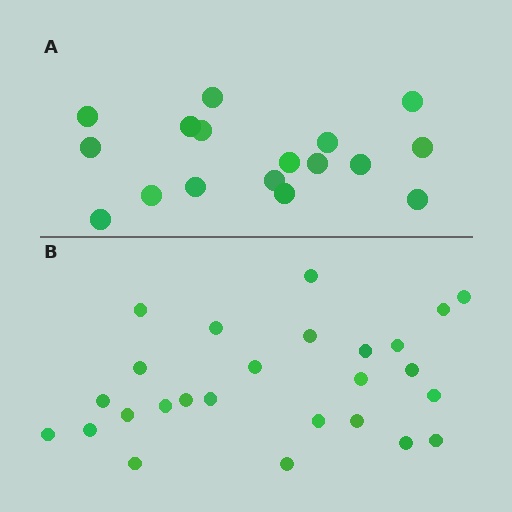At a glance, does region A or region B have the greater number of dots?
Region B (the bottom region) has more dots.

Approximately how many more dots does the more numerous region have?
Region B has roughly 8 or so more dots than region A.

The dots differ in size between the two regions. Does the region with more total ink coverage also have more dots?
No. Region A has more total ink coverage because its dots are larger, but region B actually contains more individual dots. Total area can be misleading — the number of items is what matters here.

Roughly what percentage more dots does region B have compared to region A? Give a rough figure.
About 55% more.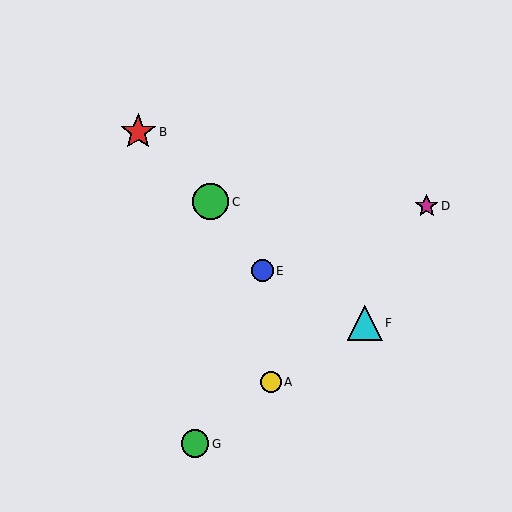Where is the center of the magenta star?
The center of the magenta star is at (427, 206).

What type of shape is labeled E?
Shape E is a blue circle.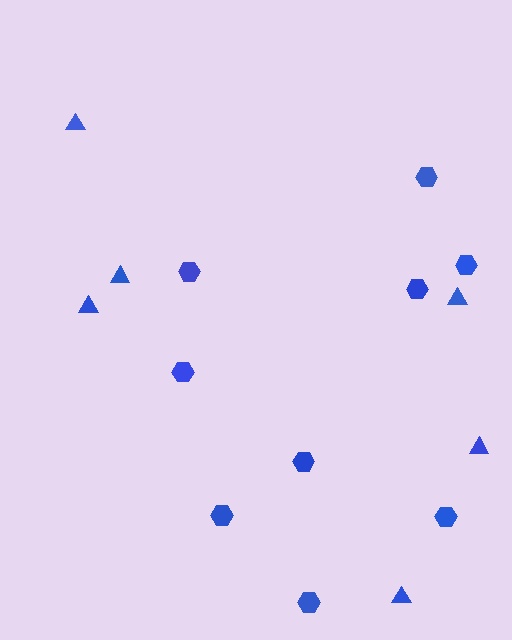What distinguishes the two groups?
There are 2 groups: one group of hexagons (9) and one group of triangles (6).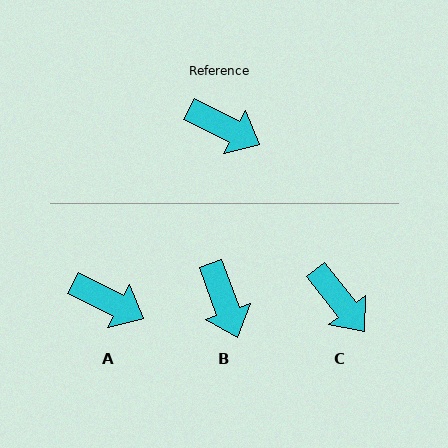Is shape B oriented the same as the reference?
No, it is off by about 43 degrees.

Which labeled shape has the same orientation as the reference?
A.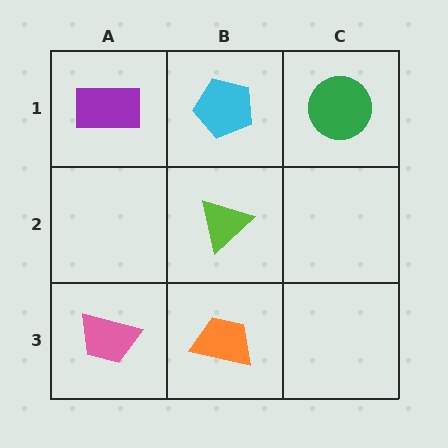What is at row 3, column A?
A pink trapezoid.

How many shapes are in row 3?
2 shapes.